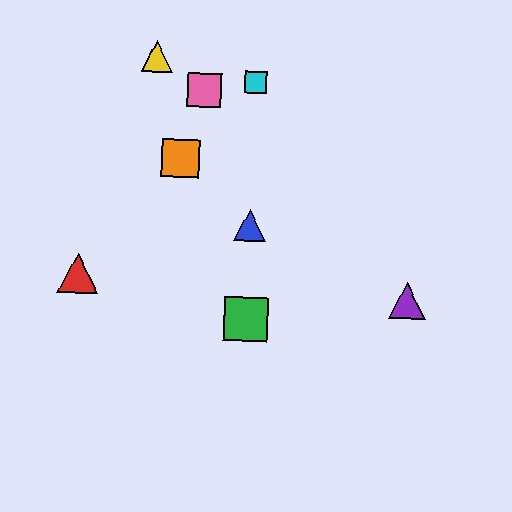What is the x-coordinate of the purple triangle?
The purple triangle is at x≈407.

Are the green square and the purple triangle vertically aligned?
No, the green square is at x≈246 and the purple triangle is at x≈407.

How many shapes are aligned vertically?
3 shapes (the blue triangle, the green square, the cyan square) are aligned vertically.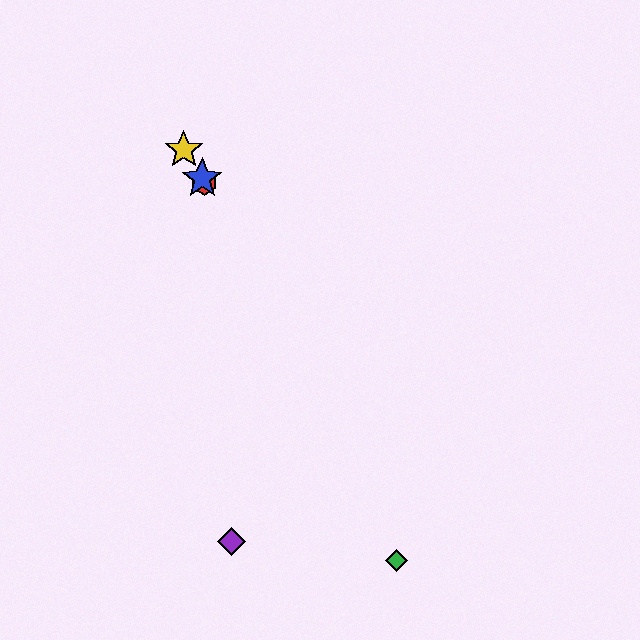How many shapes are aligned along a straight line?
3 shapes (the red hexagon, the blue star, the yellow star) are aligned along a straight line.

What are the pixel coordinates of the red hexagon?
The red hexagon is at (204, 182).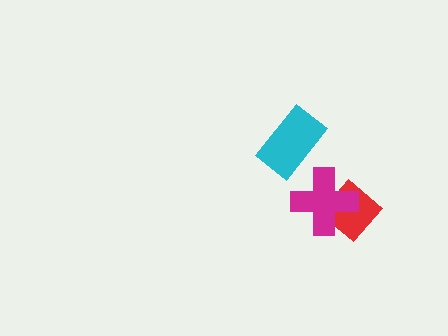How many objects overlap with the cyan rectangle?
0 objects overlap with the cyan rectangle.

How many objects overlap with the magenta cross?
1 object overlaps with the magenta cross.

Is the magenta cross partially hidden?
No, no other shape covers it.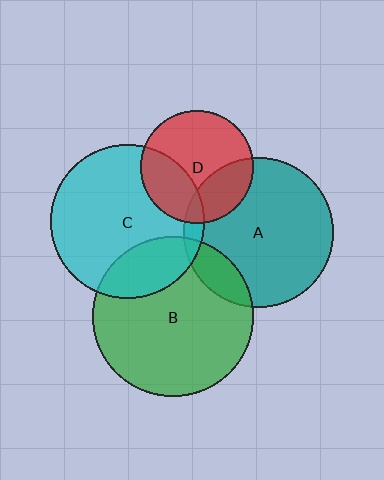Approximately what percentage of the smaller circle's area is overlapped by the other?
Approximately 5%.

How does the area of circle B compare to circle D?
Approximately 2.0 times.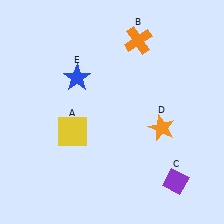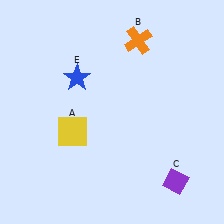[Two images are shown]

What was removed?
The orange star (D) was removed in Image 2.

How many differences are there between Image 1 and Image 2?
There is 1 difference between the two images.